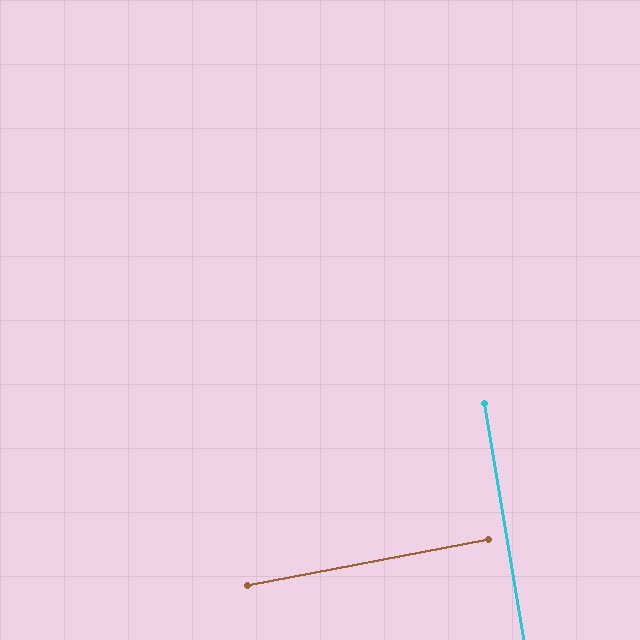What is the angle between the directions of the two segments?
Approximately 88 degrees.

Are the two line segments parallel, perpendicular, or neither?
Perpendicular — they meet at approximately 88°.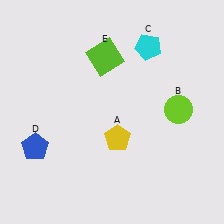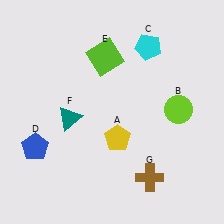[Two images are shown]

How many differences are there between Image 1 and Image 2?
There are 2 differences between the two images.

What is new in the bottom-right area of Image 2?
A brown cross (G) was added in the bottom-right area of Image 2.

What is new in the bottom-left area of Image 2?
A teal triangle (F) was added in the bottom-left area of Image 2.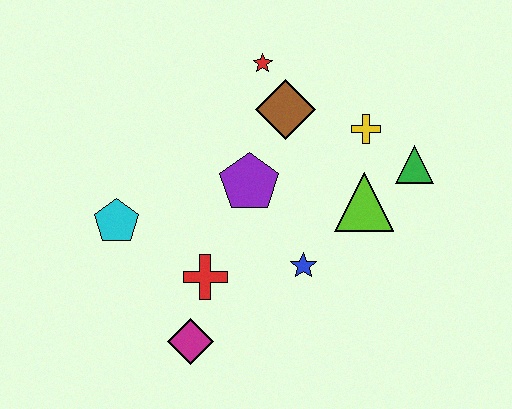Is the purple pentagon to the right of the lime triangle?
No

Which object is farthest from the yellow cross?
The magenta diamond is farthest from the yellow cross.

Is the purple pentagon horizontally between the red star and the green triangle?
No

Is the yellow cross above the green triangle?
Yes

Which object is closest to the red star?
The brown diamond is closest to the red star.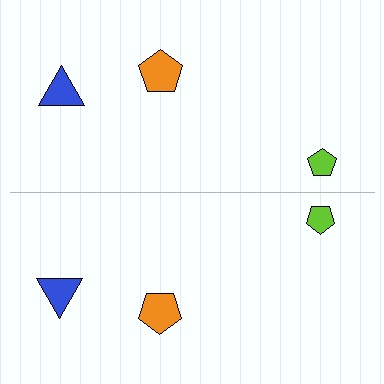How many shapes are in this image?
There are 6 shapes in this image.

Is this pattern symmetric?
Yes, this pattern has bilateral (reflection) symmetry.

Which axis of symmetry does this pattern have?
The pattern has a horizontal axis of symmetry running through the center of the image.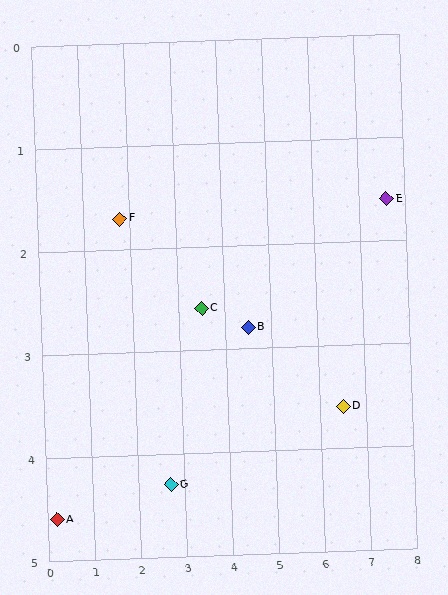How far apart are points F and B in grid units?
Points F and B are about 2.9 grid units apart.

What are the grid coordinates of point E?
Point E is at approximately (7.6, 1.6).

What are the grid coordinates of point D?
Point D is at approximately (6.5, 3.6).